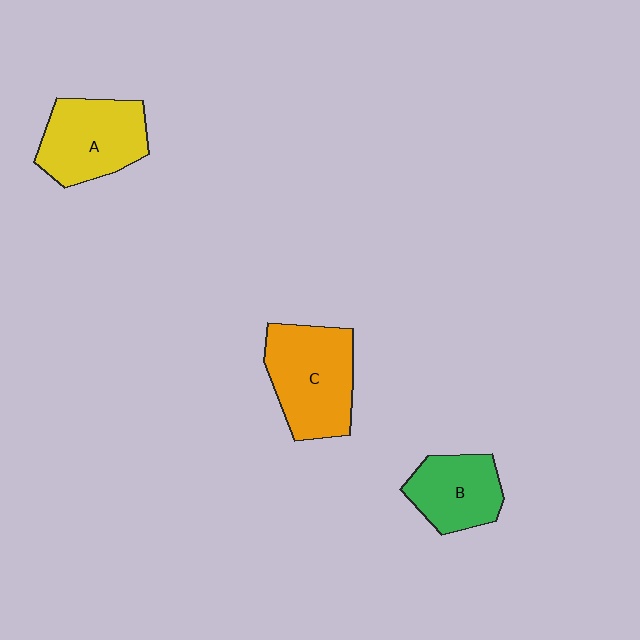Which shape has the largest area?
Shape C (orange).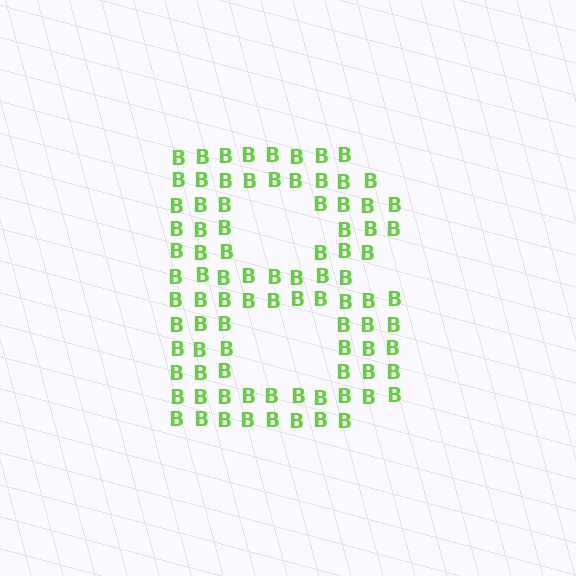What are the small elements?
The small elements are letter B's.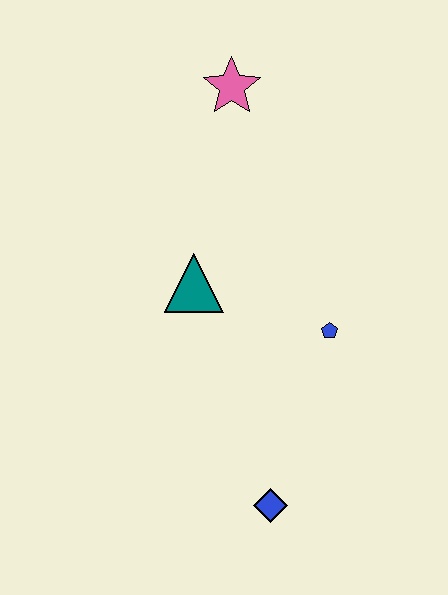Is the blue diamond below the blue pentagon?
Yes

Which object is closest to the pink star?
The teal triangle is closest to the pink star.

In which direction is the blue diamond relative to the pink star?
The blue diamond is below the pink star.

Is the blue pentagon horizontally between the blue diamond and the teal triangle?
No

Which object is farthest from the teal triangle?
The blue diamond is farthest from the teal triangle.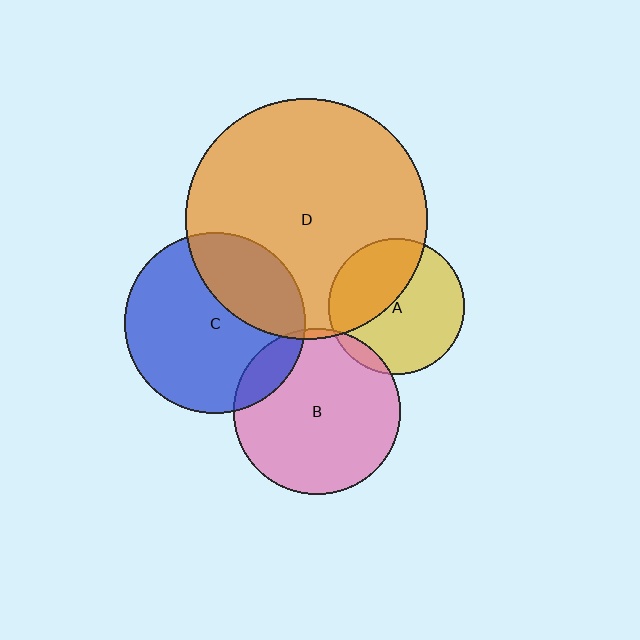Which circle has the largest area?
Circle D (orange).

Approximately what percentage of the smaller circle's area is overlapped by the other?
Approximately 5%.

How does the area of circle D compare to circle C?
Approximately 1.8 times.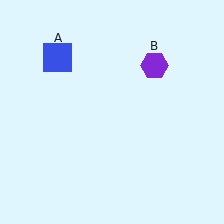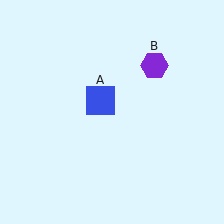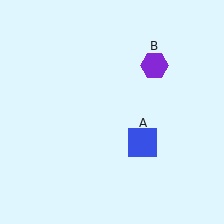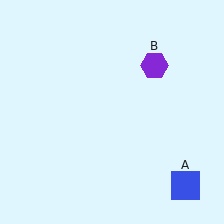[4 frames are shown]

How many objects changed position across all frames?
1 object changed position: blue square (object A).